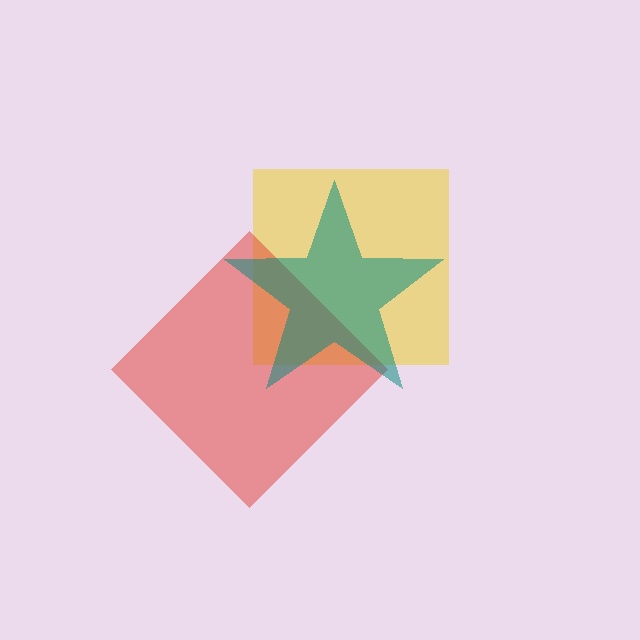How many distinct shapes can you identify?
There are 3 distinct shapes: a yellow square, a red diamond, a teal star.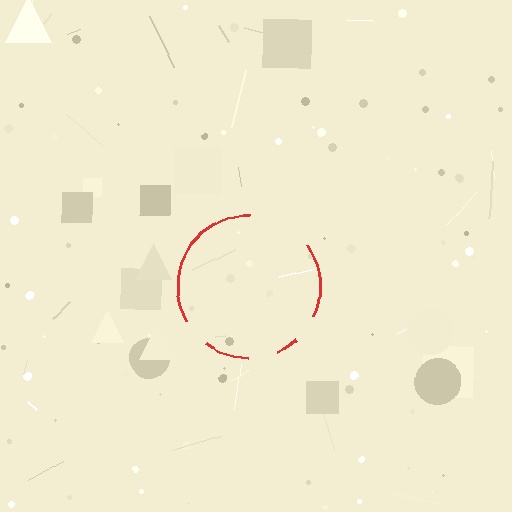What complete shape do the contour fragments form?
The contour fragments form a circle.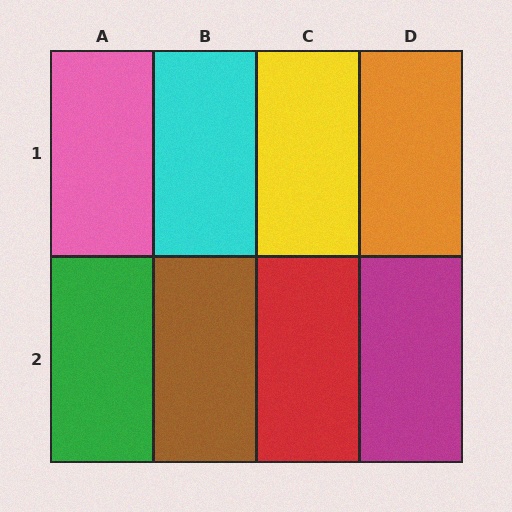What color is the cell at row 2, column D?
Magenta.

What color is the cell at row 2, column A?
Green.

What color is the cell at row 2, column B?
Brown.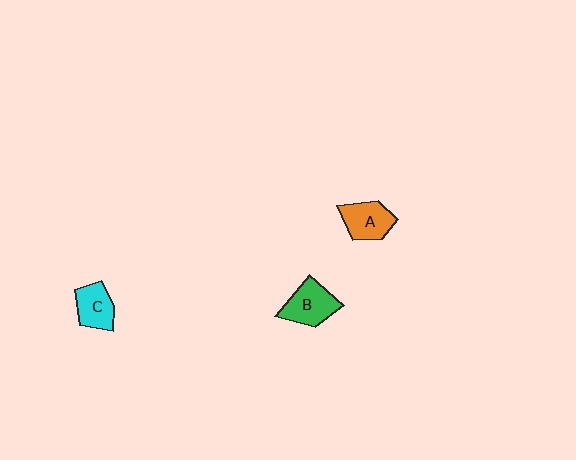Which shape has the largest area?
Shape B (green).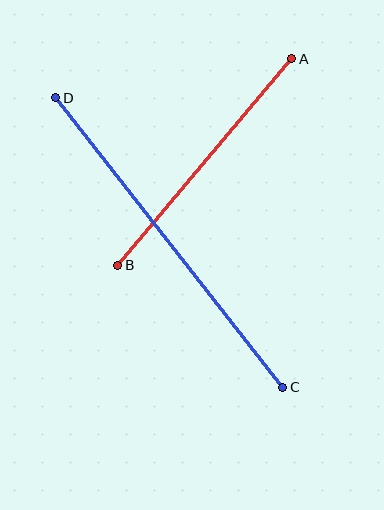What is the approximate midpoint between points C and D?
The midpoint is at approximately (169, 242) pixels.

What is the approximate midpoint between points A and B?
The midpoint is at approximately (205, 162) pixels.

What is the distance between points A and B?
The distance is approximately 270 pixels.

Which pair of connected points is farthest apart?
Points C and D are farthest apart.